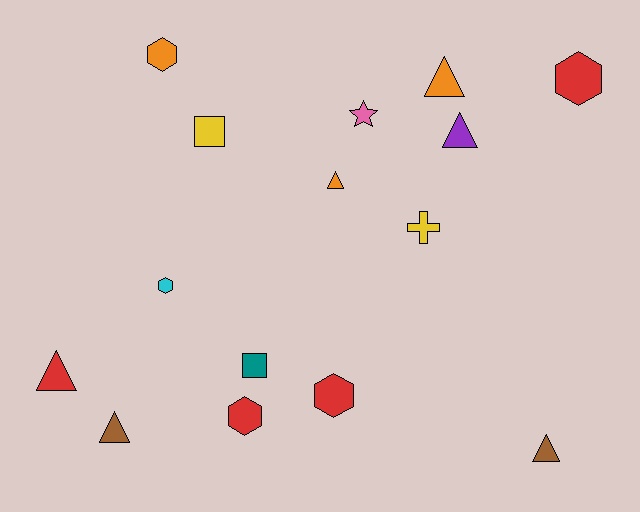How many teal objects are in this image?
There is 1 teal object.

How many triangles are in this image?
There are 6 triangles.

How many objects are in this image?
There are 15 objects.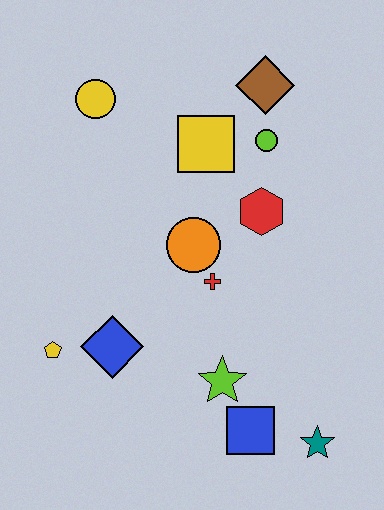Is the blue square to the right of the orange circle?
Yes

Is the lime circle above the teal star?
Yes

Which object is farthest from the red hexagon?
The yellow pentagon is farthest from the red hexagon.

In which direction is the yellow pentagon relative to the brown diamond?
The yellow pentagon is below the brown diamond.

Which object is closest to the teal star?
The blue square is closest to the teal star.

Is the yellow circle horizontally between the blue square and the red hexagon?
No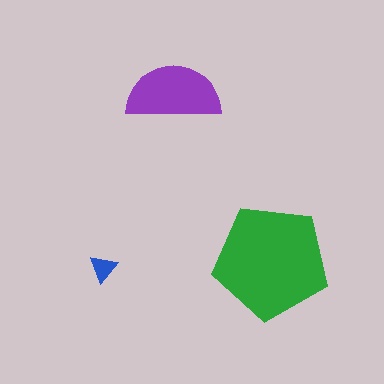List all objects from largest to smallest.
The green pentagon, the purple semicircle, the blue triangle.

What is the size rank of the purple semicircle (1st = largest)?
2nd.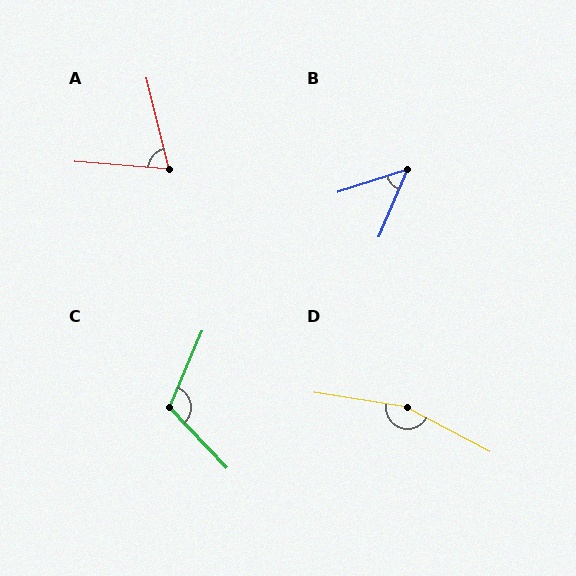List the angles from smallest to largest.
B (49°), A (72°), C (113°), D (161°).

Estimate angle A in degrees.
Approximately 72 degrees.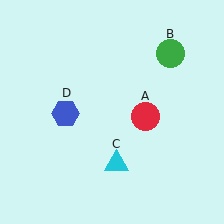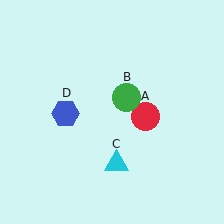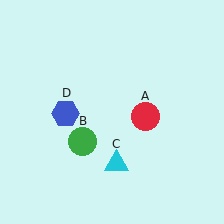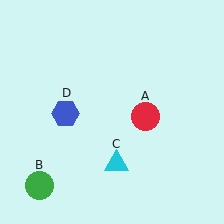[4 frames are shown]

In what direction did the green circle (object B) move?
The green circle (object B) moved down and to the left.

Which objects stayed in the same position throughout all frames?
Red circle (object A) and cyan triangle (object C) and blue hexagon (object D) remained stationary.